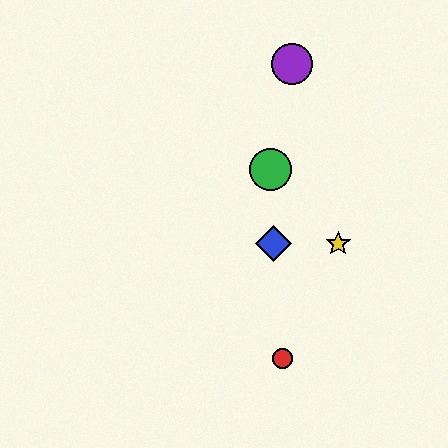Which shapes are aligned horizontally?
The blue diamond, the yellow star are aligned horizontally.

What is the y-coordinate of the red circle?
The red circle is at y≈358.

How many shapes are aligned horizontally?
2 shapes (the blue diamond, the yellow star) are aligned horizontally.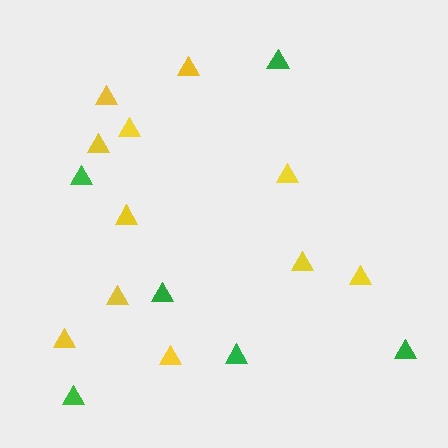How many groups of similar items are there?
There are 2 groups: one group of green triangles (6) and one group of yellow triangles (11).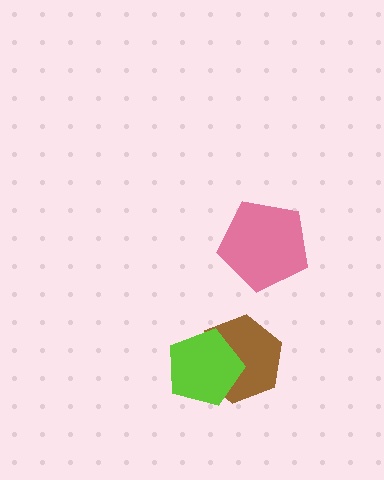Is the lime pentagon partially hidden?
No, no other shape covers it.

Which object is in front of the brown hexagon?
The lime pentagon is in front of the brown hexagon.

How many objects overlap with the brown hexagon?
1 object overlaps with the brown hexagon.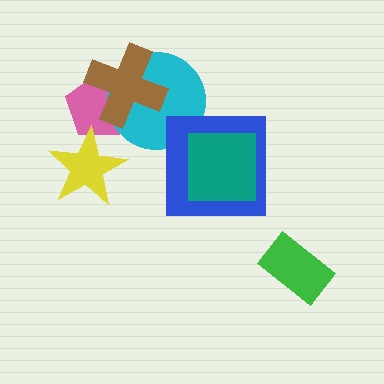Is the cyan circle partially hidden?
Yes, it is partially covered by another shape.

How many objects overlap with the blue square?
2 objects overlap with the blue square.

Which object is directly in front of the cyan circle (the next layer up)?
The brown cross is directly in front of the cyan circle.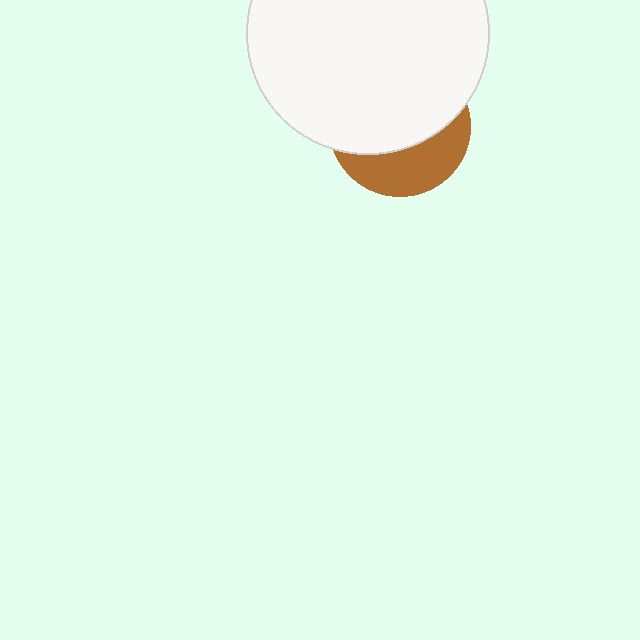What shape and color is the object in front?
The object in front is a white circle.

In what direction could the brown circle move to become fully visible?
The brown circle could move down. That would shift it out from behind the white circle entirely.